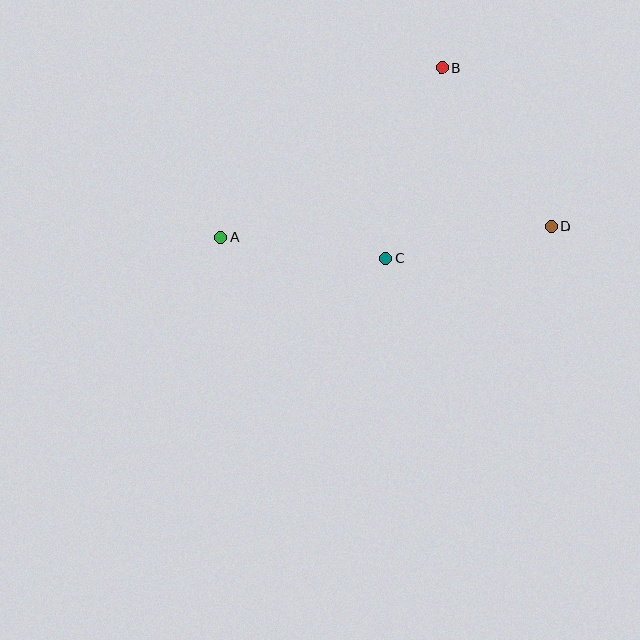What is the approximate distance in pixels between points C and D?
The distance between C and D is approximately 169 pixels.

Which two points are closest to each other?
Points A and C are closest to each other.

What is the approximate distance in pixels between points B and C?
The distance between B and C is approximately 199 pixels.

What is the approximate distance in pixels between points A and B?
The distance between A and B is approximately 278 pixels.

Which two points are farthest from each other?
Points A and D are farthest from each other.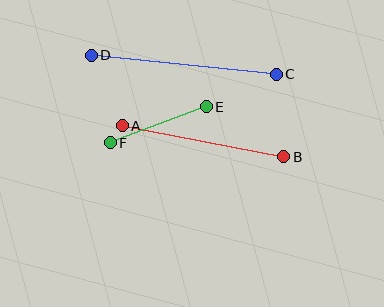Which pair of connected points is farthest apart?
Points C and D are farthest apart.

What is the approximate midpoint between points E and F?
The midpoint is at approximately (158, 125) pixels.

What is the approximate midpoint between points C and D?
The midpoint is at approximately (184, 65) pixels.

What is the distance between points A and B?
The distance is approximately 165 pixels.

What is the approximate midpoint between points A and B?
The midpoint is at approximately (203, 141) pixels.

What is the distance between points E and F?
The distance is approximately 102 pixels.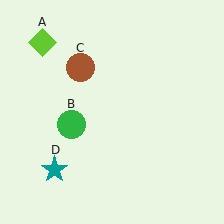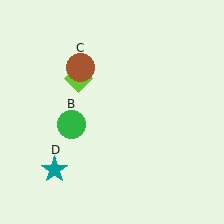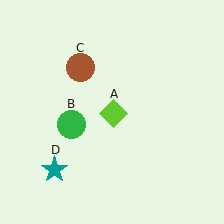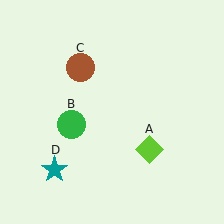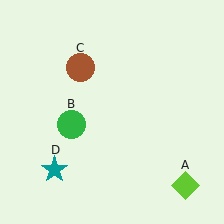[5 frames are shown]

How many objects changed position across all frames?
1 object changed position: lime diamond (object A).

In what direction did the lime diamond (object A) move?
The lime diamond (object A) moved down and to the right.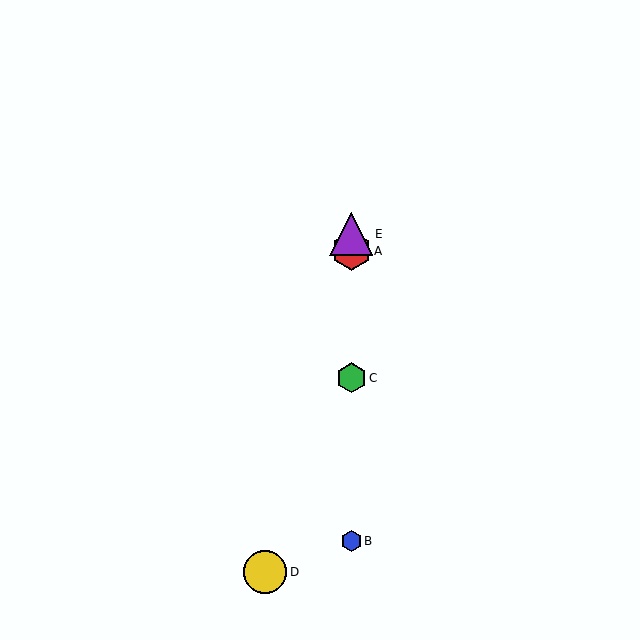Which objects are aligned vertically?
Objects A, B, C, E are aligned vertically.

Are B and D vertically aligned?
No, B is at x≈351 and D is at x≈265.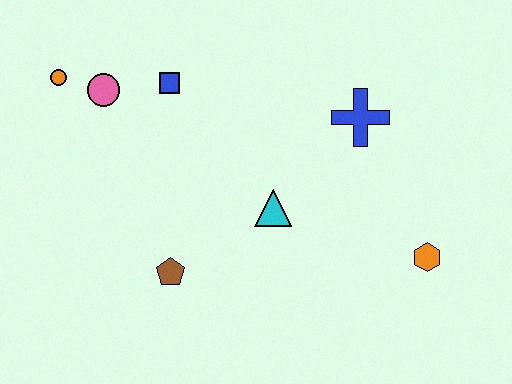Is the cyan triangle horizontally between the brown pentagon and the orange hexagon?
Yes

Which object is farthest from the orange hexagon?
The orange circle is farthest from the orange hexagon.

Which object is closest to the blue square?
The pink circle is closest to the blue square.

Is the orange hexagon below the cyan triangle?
Yes